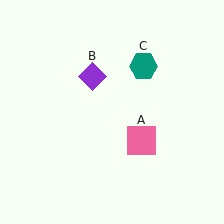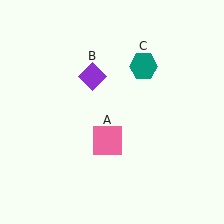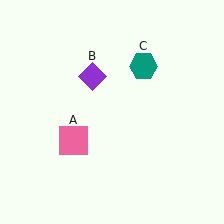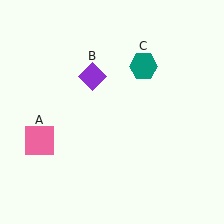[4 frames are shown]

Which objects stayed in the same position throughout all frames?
Purple diamond (object B) and teal hexagon (object C) remained stationary.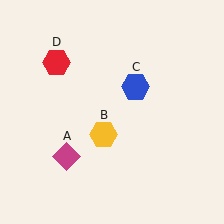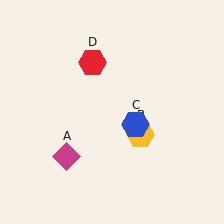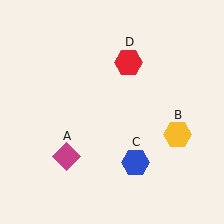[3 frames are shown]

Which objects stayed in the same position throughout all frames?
Magenta diamond (object A) remained stationary.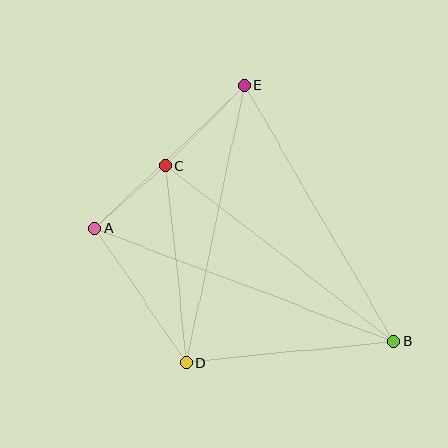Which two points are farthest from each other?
Points A and B are farthest from each other.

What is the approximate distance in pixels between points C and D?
The distance between C and D is approximately 198 pixels.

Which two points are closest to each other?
Points A and C are closest to each other.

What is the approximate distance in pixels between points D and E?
The distance between D and E is approximately 283 pixels.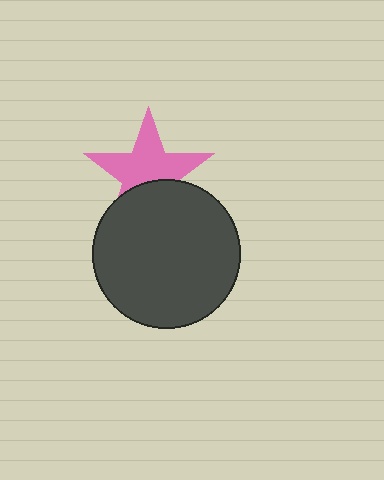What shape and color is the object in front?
The object in front is a dark gray circle.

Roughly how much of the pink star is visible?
About half of it is visible (roughly 63%).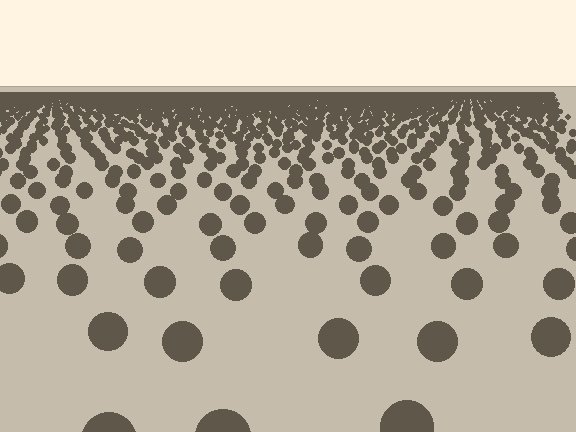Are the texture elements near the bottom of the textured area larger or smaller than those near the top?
Larger. Near the bottom, elements are closer to the viewer and appear at a bigger on-screen size.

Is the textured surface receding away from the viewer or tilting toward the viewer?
The surface is receding away from the viewer. Texture elements get smaller and denser toward the top.